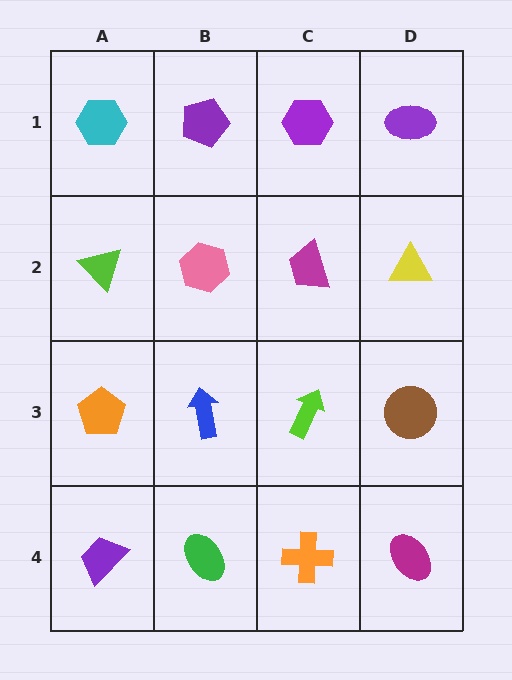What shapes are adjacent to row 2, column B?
A purple pentagon (row 1, column B), a blue arrow (row 3, column B), a lime triangle (row 2, column A), a magenta trapezoid (row 2, column C).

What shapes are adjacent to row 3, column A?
A lime triangle (row 2, column A), a purple trapezoid (row 4, column A), a blue arrow (row 3, column B).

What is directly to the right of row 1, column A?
A purple pentagon.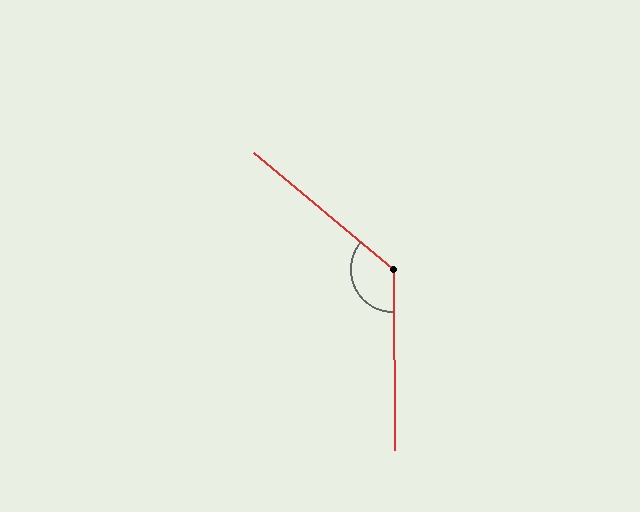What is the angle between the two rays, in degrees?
Approximately 130 degrees.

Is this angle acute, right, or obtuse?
It is obtuse.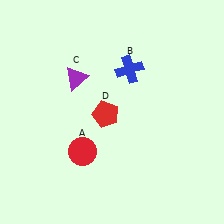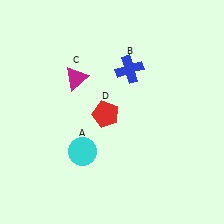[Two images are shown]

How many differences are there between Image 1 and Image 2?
There are 2 differences between the two images.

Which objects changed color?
A changed from red to cyan. C changed from purple to magenta.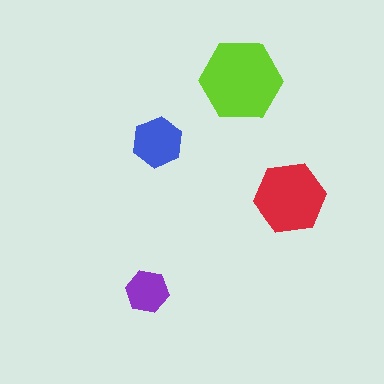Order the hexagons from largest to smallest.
the lime one, the red one, the blue one, the purple one.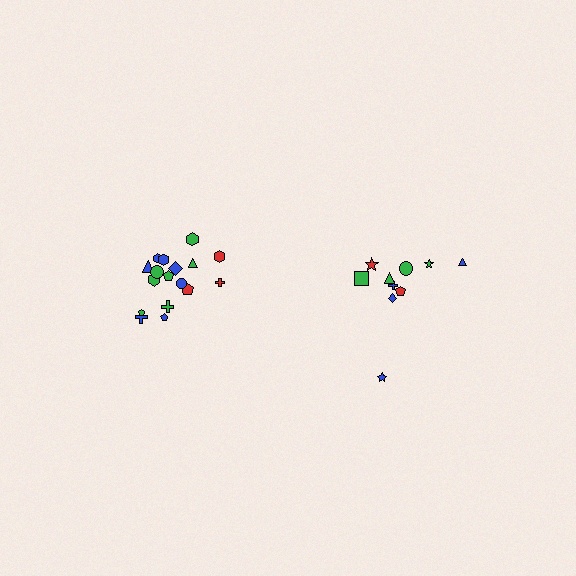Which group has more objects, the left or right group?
The left group.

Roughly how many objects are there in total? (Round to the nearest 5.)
Roughly 30 objects in total.